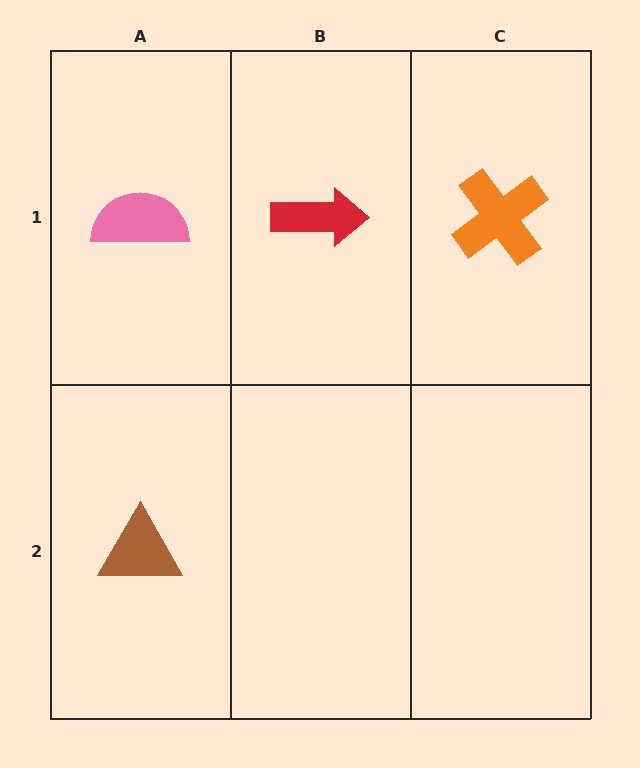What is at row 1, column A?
A pink semicircle.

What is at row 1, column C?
An orange cross.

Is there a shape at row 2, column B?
No, that cell is empty.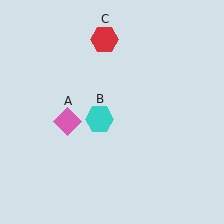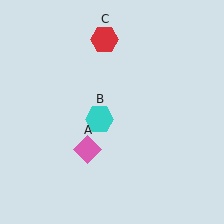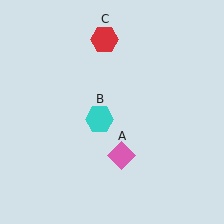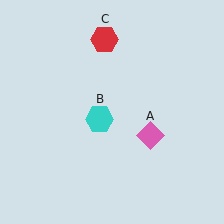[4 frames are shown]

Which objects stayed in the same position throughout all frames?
Cyan hexagon (object B) and red hexagon (object C) remained stationary.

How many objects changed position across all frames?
1 object changed position: pink diamond (object A).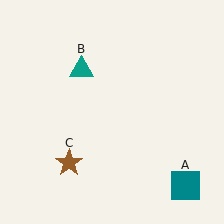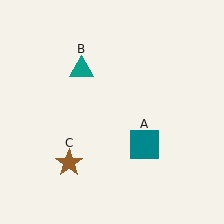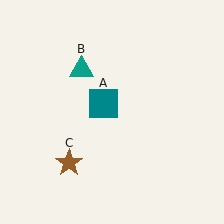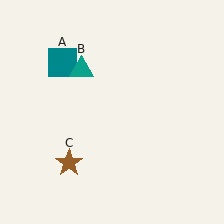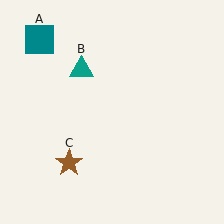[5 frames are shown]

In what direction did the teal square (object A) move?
The teal square (object A) moved up and to the left.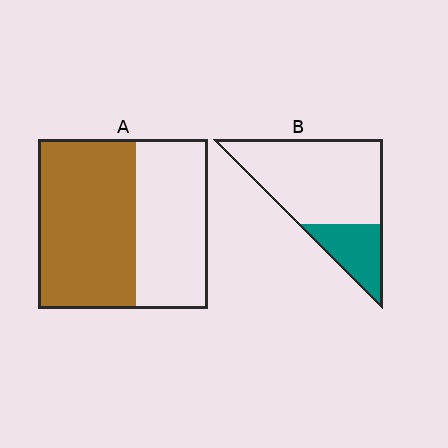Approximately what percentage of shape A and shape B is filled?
A is approximately 60% and B is approximately 25%.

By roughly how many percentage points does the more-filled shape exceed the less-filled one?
By roughly 35 percentage points (A over B).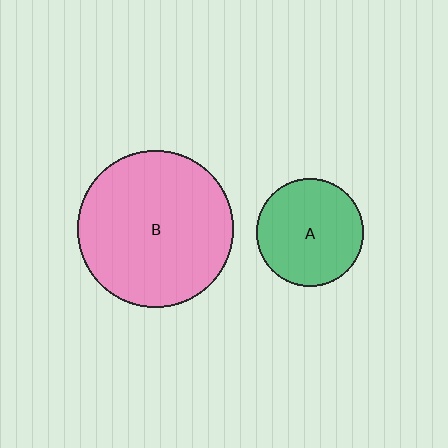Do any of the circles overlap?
No, none of the circles overlap.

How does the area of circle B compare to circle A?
Approximately 2.1 times.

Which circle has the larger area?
Circle B (pink).